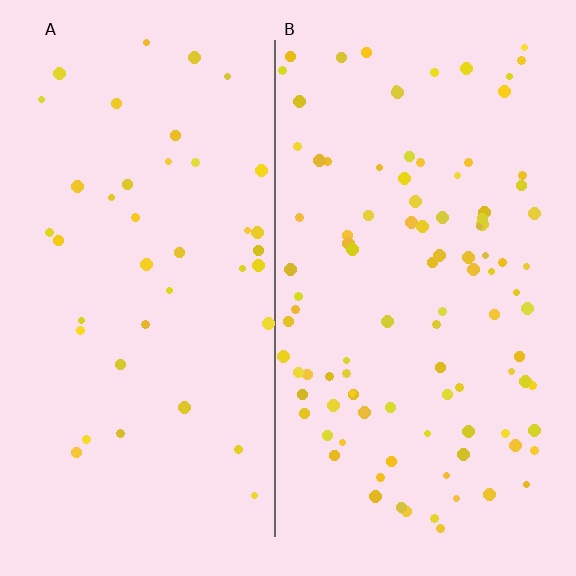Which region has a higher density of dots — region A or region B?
B (the right).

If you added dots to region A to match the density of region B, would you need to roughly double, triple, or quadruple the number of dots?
Approximately double.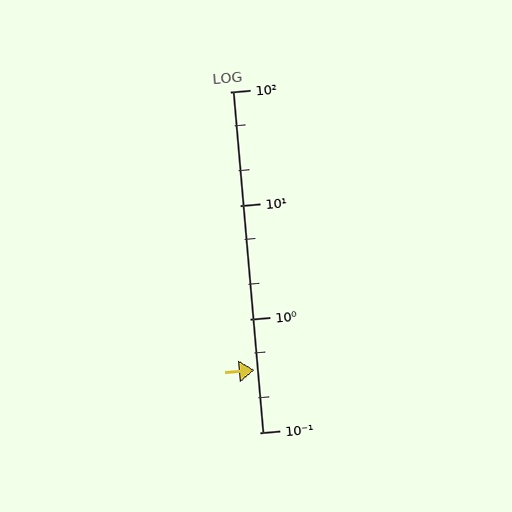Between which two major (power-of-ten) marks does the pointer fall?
The pointer is between 0.1 and 1.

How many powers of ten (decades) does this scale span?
The scale spans 3 decades, from 0.1 to 100.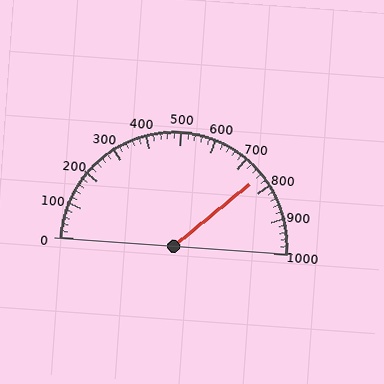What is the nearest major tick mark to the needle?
The nearest major tick mark is 800.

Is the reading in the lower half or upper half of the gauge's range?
The reading is in the upper half of the range (0 to 1000).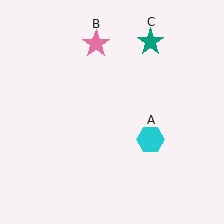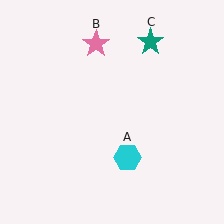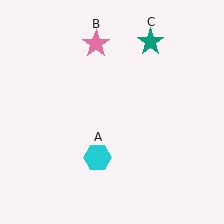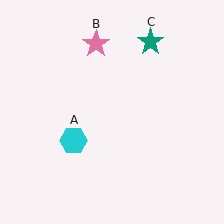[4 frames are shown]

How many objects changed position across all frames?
1 object changed position: cyan hexagon (object A).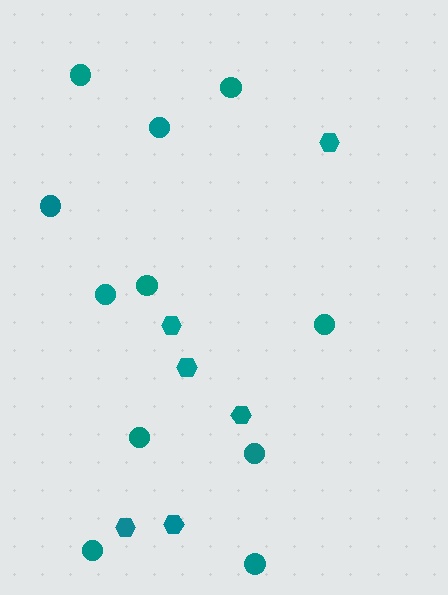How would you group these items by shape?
There are 2 groups: one group of hexagons (6) and one group of circles (11).